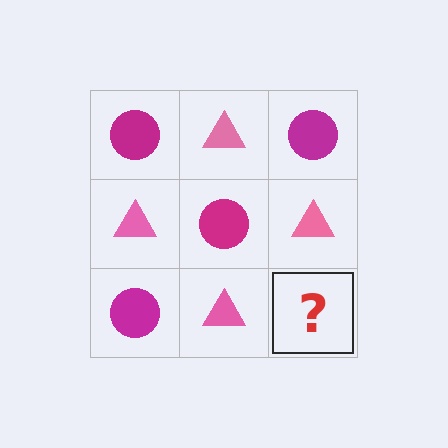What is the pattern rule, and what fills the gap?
The rule is that it alternates magenta circle and pink triangle in a checkerboard pattern. The gap should be filled with a magenta circle.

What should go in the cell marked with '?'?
The missing cell should contain a magenta circle.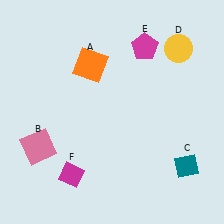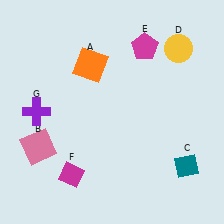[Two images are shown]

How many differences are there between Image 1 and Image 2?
There is 1 difference between the two images.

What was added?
A purple cross (G) was added in Image 2.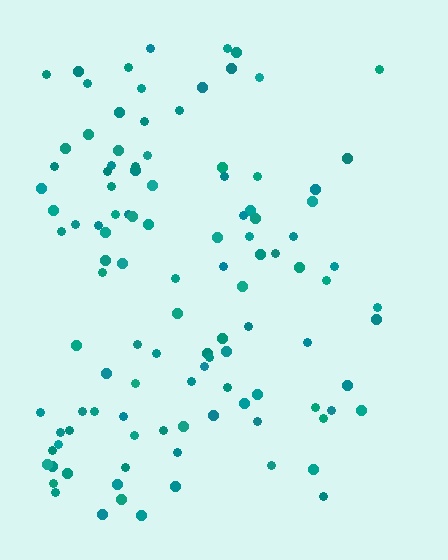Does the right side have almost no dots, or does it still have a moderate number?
Still a moderate number, just noticeably fewer than the left.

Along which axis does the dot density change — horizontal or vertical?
Horizontal.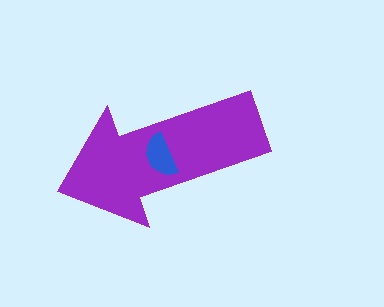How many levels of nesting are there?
2.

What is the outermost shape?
The purple arrow.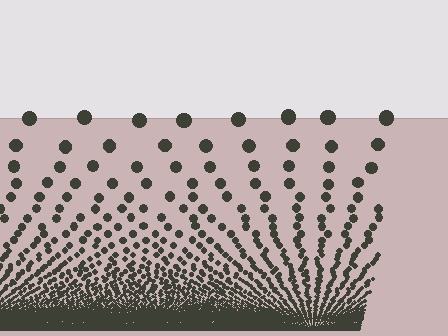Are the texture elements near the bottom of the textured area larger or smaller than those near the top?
Smaller. The gradient is inverted — elements near the bottom are smaller and denser.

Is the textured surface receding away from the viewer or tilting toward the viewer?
The surface appears to tilt toward the viewer. Texture elements get larger and sparser toward the top.